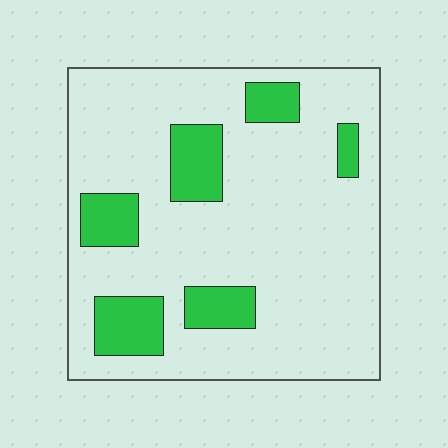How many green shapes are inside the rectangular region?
6.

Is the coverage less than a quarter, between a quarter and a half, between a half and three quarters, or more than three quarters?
Less than a quarter.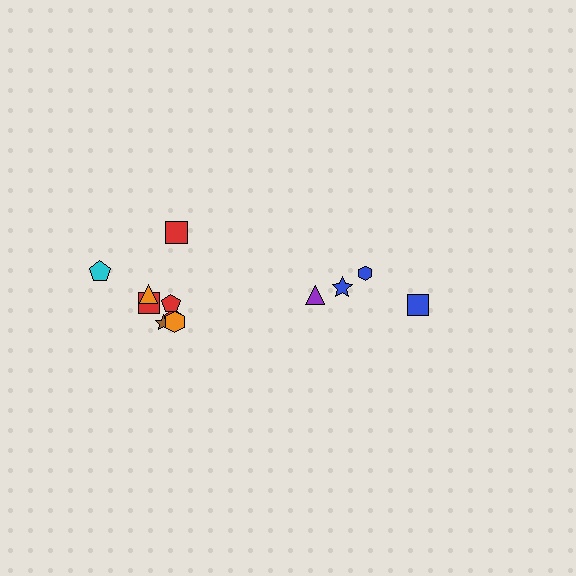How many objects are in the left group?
There are 8 objects.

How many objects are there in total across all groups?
There are 12 objects.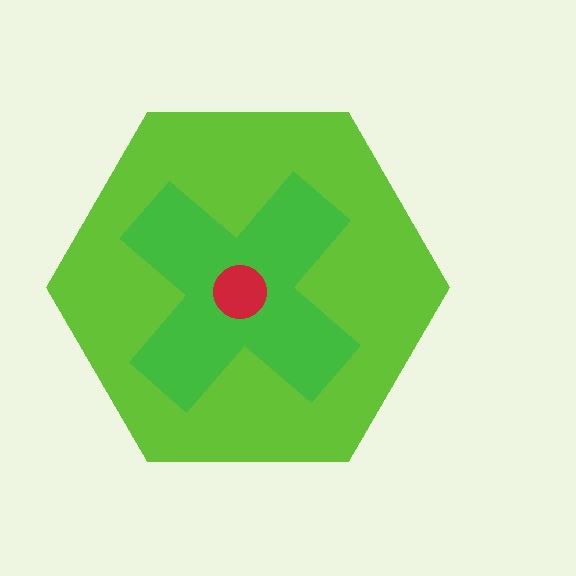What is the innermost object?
The red circle.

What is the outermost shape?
The lime hexagon.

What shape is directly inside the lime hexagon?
The green cross.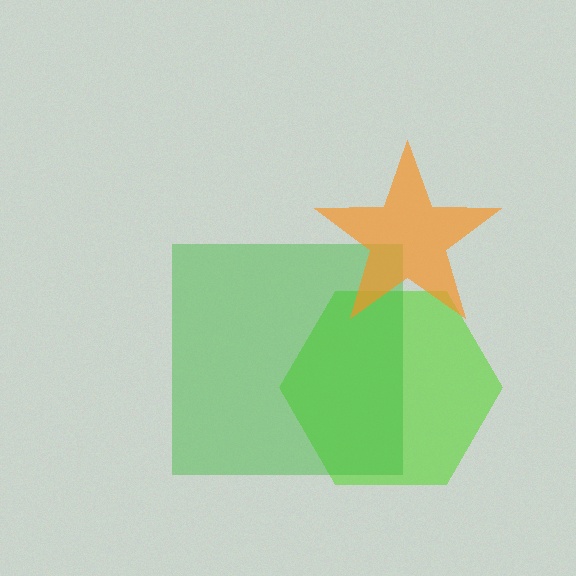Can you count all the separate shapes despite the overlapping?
Yes, there are 3 separate shapes.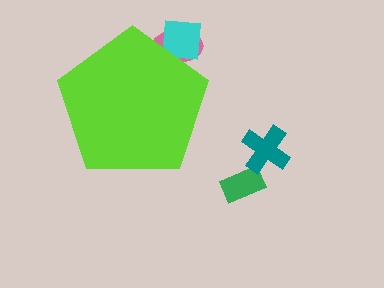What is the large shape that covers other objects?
A lime pentagon.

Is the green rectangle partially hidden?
No, the green rectangle is fully visible.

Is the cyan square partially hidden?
Yes, the cyan square is partially hidden behind the lime pentagon.